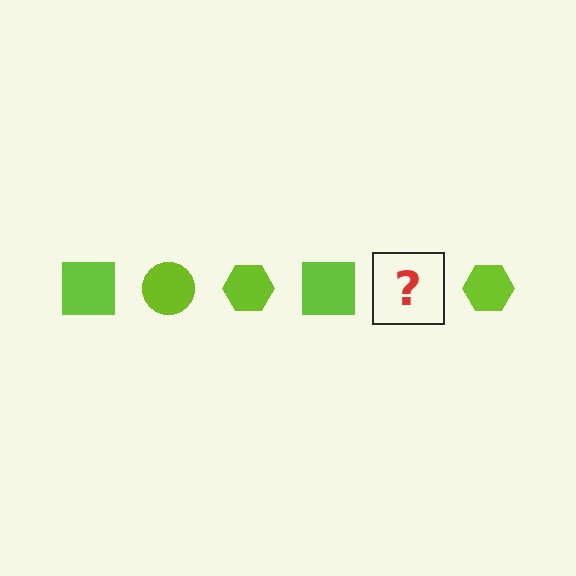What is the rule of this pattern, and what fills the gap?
The rule is that the pattern cycles through square, circle, hexagon shapes in lime. The gap should be filled with a lime circle.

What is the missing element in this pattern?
The missing element is a lime circle.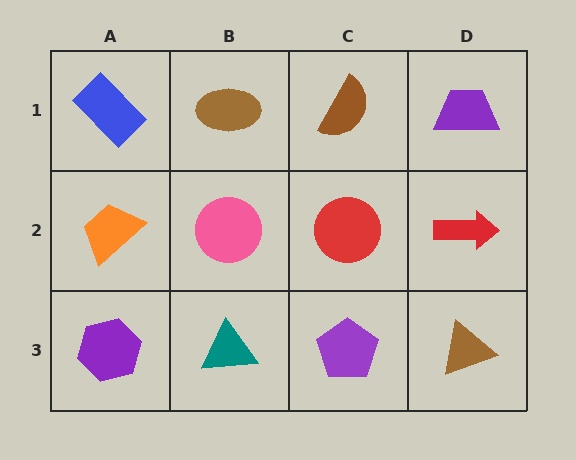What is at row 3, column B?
A teal triangle.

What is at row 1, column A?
A blue rectangle.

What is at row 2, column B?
A pink circle.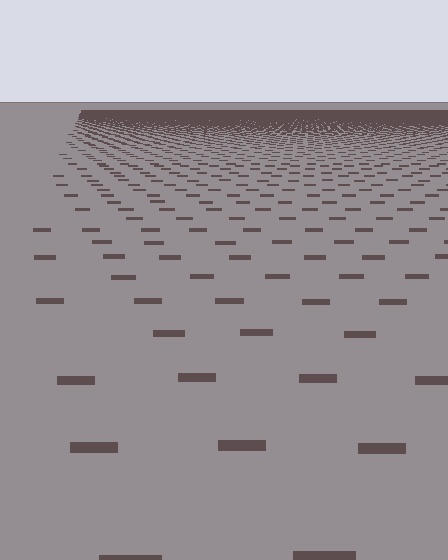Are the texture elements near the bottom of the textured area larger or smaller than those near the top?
Larger. Near the bottom, elements are closer to the viewer and appear at a bigger on-screen size.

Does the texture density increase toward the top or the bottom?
Density increases toward the top.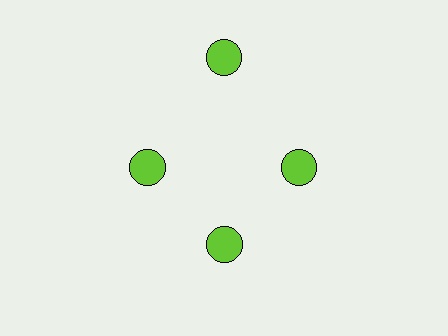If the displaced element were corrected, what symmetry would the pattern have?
It would have 4-fold rotational symmetry — the pattern would map onto itself every 90 degrees.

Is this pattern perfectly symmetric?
No. The 4 lime circles are arranged in a ring, but one element near the 12 o'clock position is pushed outward from the center, breaking the 4-fold rotational symmetry.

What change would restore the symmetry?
The symmetry would be restored by moving it inward, back onto the ring so that all 4 circles sit at equal angles and equal distance from the center.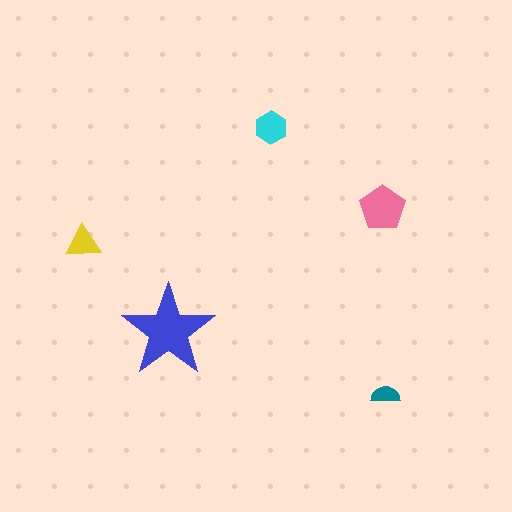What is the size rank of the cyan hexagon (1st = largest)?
3rd.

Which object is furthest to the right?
The teal semicircle is rightmost.